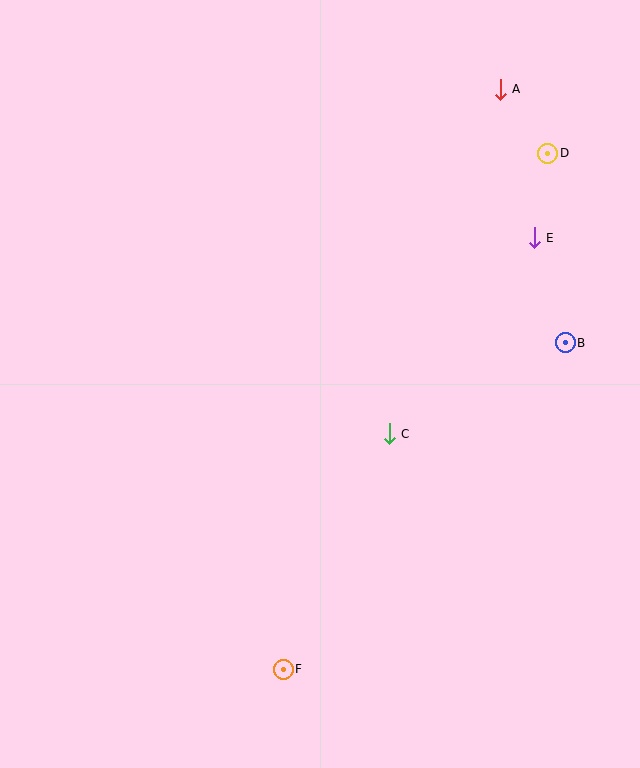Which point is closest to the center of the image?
Point C at (389, 434) is closest to the center.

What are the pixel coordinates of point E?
Point E is at (534, 238).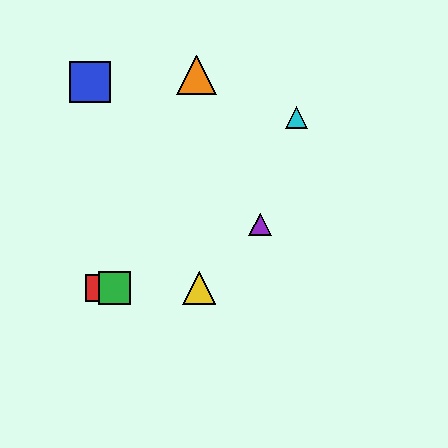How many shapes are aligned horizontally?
3 shapes (the red square, the green square, the yellow triangle) are aligned horizontally.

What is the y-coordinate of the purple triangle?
The purple triangle is at y≈225.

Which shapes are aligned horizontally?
The red square, the green square, the yellow triangle are aligned horizontally.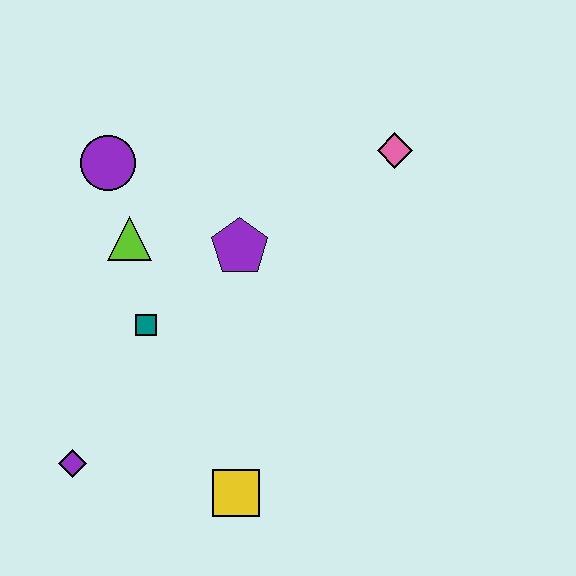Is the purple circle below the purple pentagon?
No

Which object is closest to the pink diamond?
The purple pentagon is closest to the pink diamond.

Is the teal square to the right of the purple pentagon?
No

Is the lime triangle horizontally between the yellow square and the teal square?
No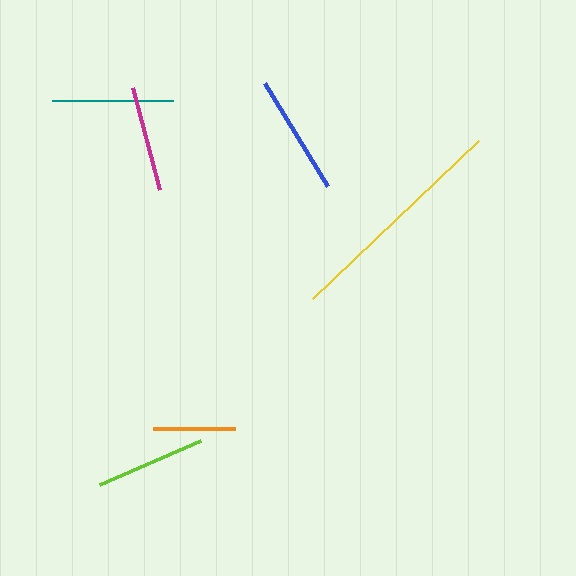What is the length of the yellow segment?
The yellow segment is approximately 230 pixels long.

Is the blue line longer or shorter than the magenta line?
The blue line is longer than the magenta line.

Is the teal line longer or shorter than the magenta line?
The teal line is longer than the magenta line.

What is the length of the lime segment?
The lime segment is approximately 110 pixels long.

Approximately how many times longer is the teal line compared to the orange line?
The teal line is approximately 1.5 times the length of the orange line.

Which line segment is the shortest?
The orange line is the shortest at approximately 82 pixels.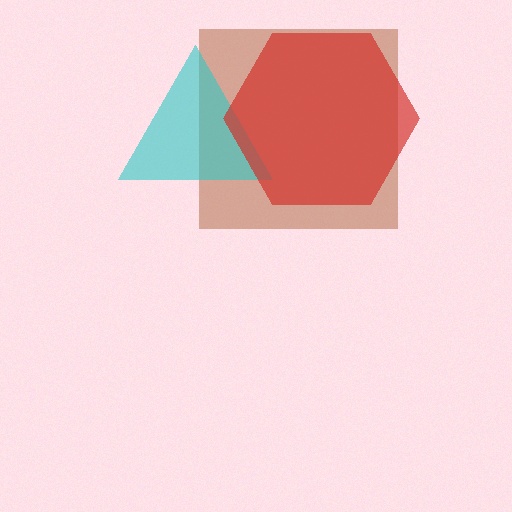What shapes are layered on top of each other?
The layered shapes are: a brown square, a cyan triangle, a red hexagon.